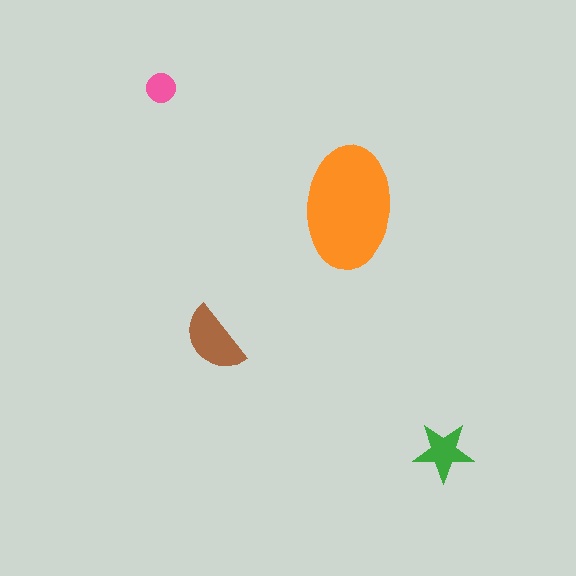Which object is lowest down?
The green star is bottommost.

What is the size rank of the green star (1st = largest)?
3rd.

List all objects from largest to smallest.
The orange ellipse, the brown semicircle, the green star, the pink circle.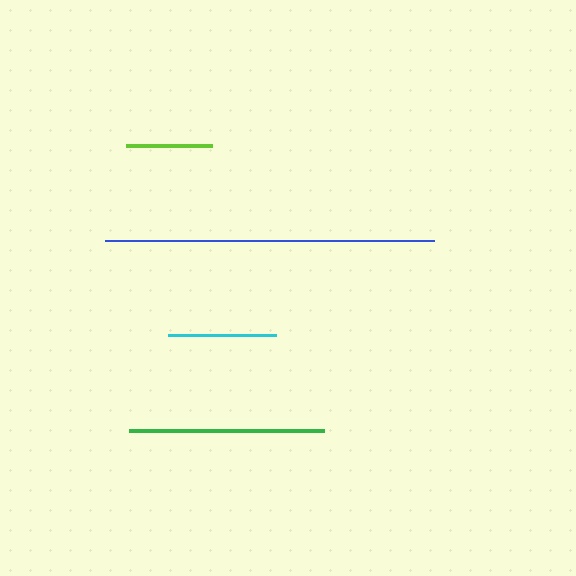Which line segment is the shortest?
The lime line is the shortest at approximately 87 pixels.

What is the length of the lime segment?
The lime segment is approximately 87 pixels long.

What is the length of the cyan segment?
The cyan segment is approximately 108 pixels long.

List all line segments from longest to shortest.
From longest to shortest: blue, green, cyan, lime.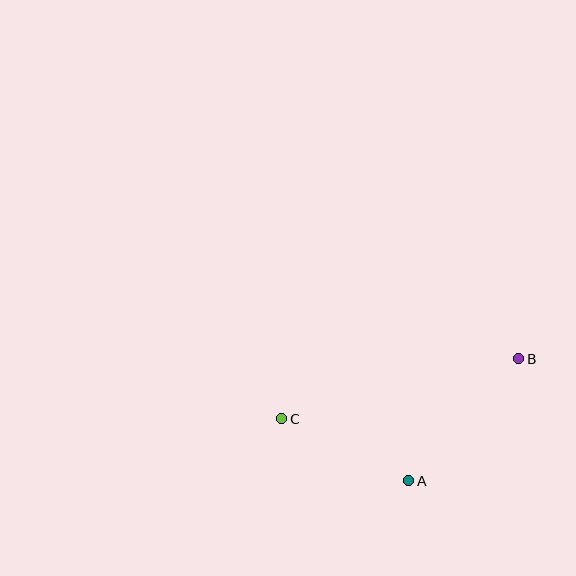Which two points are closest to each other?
Points A and C are closest to each other.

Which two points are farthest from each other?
Points B and C are farthest from each other.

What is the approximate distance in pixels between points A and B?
The distance between A and B is approximately 164 pixels.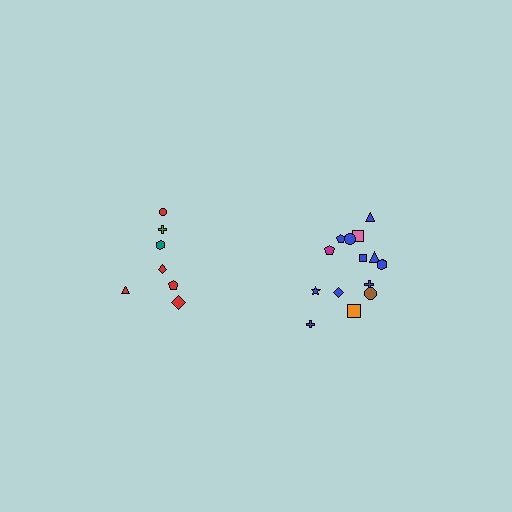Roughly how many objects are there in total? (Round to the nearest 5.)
Roughly 20 objects in total.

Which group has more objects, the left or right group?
The right group.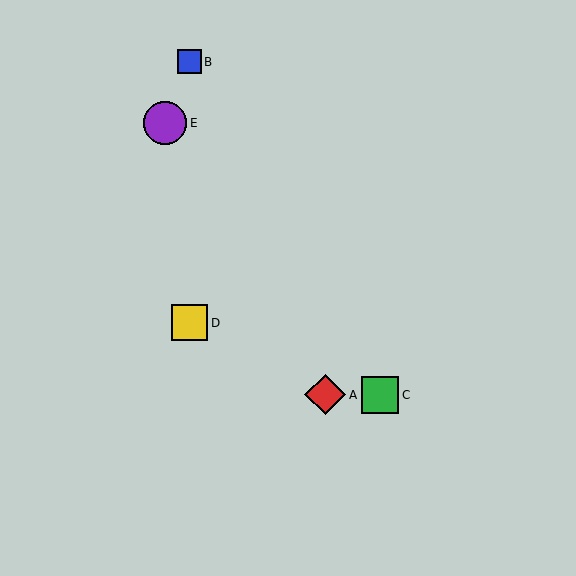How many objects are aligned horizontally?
2 objects (A, C) are aligned horizontally.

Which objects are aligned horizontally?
Objects A, C are aligned horizontally.